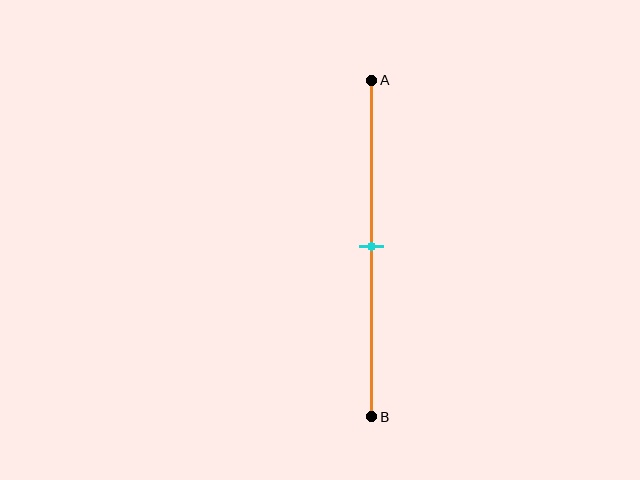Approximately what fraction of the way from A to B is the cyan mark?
The cyan mark is approximately 50% of the way from A to B.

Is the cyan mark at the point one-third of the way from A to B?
No, the mark is at about 50% from A, not at the 33% one-third point.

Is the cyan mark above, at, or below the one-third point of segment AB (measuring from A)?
The cyan mark is below the one-third point of segment AB.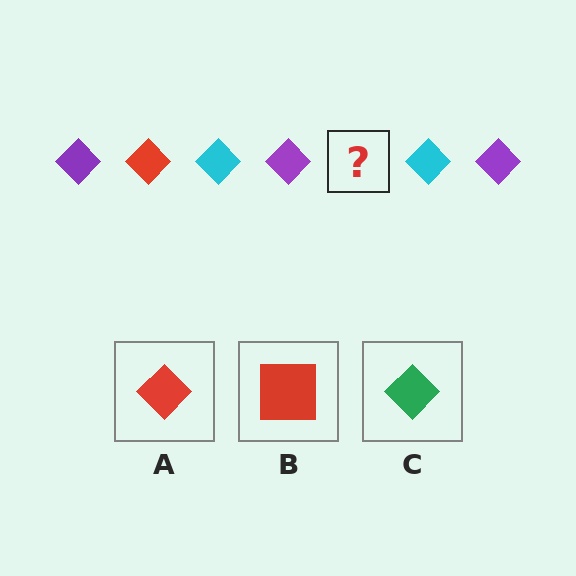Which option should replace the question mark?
Option A.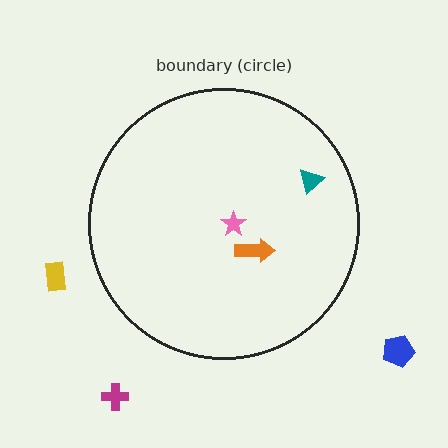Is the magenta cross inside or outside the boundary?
Outside.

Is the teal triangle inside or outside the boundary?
Inside.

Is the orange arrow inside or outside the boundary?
Inside.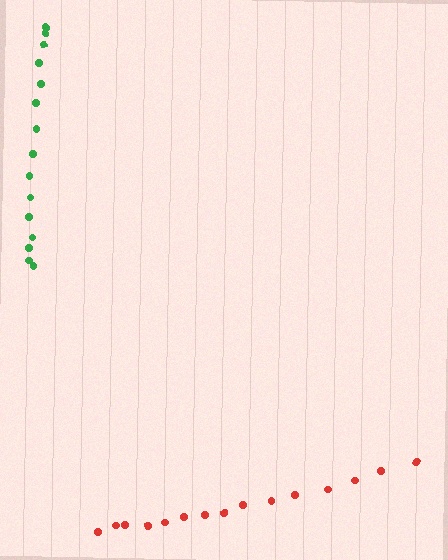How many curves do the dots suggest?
There are 2 distinct paths.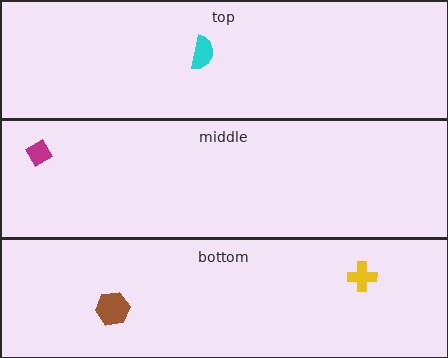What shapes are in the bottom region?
The brown hexagon, the yellow cross.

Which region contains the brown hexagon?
The bottom region.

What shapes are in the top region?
The cyan semicircle.